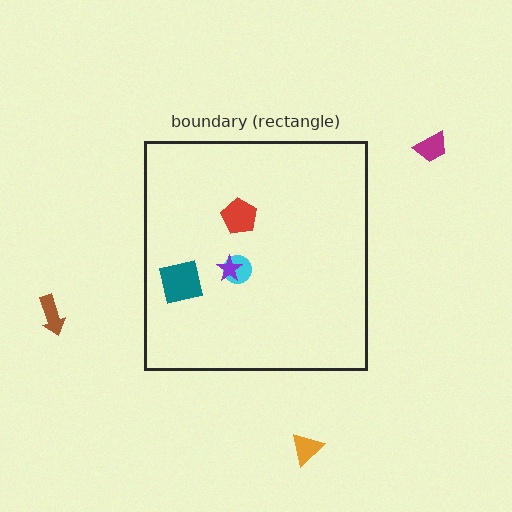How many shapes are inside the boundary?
4 inside, 3 outside.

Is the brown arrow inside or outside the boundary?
Outside.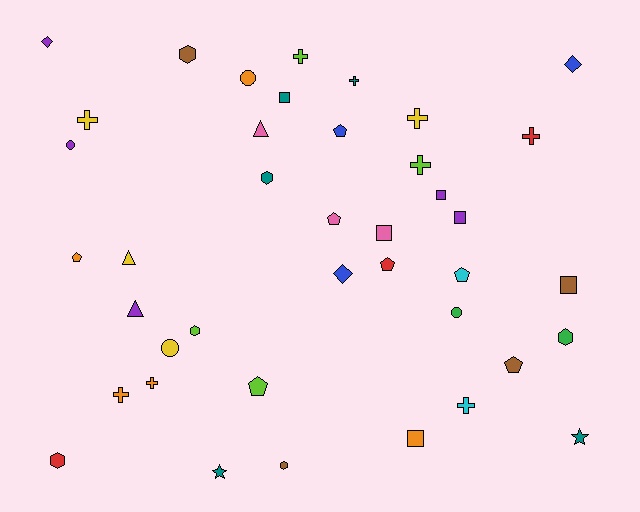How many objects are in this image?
There are 40 objects.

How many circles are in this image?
There are 4 circles.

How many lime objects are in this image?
There are 4 lime objects.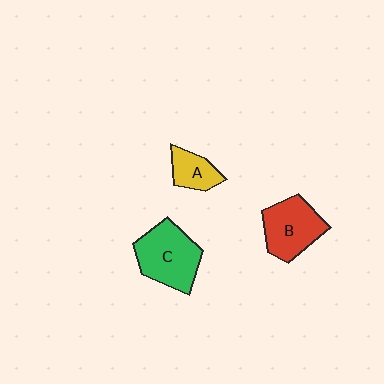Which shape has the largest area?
Shape C (green).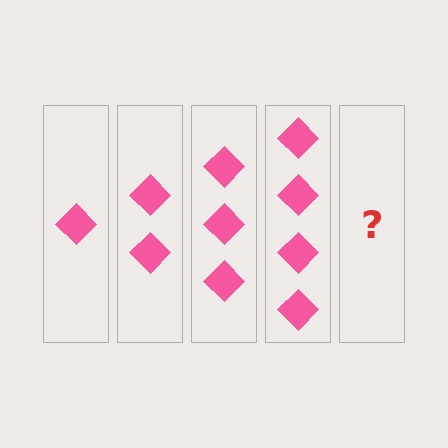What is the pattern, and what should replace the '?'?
The pattern is that each step adds one more diamond. The '?' should be 5 diamonds.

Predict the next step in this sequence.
The next step is 5 diamonds.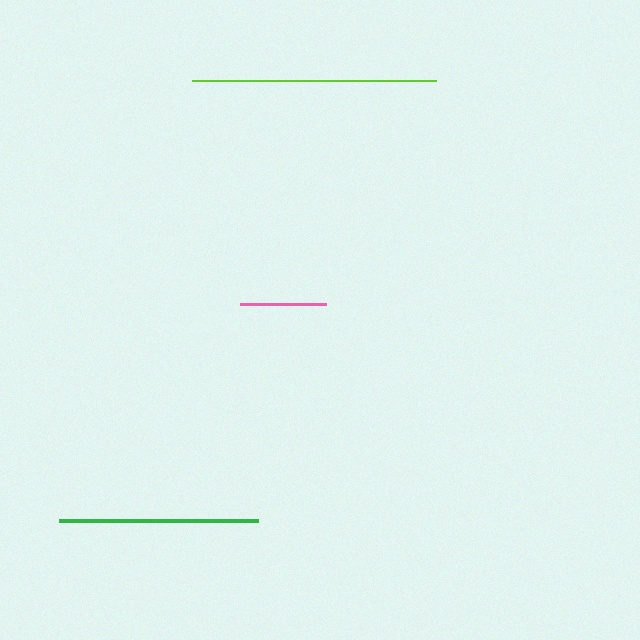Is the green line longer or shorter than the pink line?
The green line is longer than the pink line.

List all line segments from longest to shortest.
From longest to shortest: lime, green, pink.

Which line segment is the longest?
The lime line is the longest at approximately 244 pixels.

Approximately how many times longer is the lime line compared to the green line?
The lime line is approximately 1.2 times the length of the green line.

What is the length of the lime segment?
The lime segment is approximately 244 pixels long.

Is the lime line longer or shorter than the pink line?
The lime line is longer than the pink line.